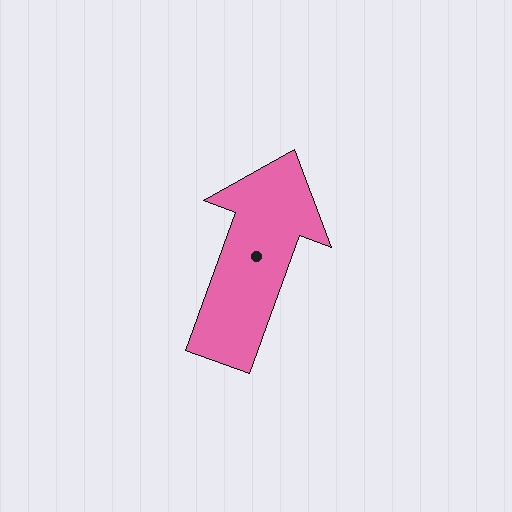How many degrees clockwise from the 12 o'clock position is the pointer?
Approximately 20 degrees.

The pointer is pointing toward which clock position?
Roughly 1 o'clock.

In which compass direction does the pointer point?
North.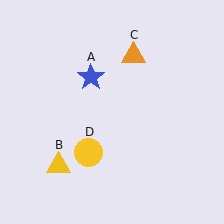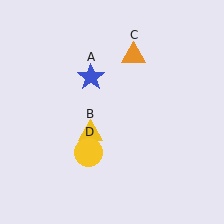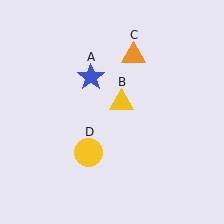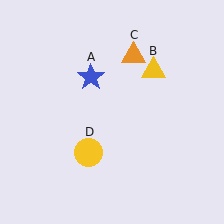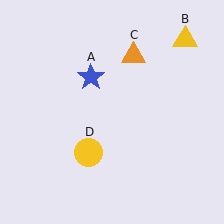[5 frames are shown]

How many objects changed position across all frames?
1 object changed position: yellow triangle (object B).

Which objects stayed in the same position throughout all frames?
Blue star (object A) and orange triangle (object C) and yellow circle (object D) remained stationary.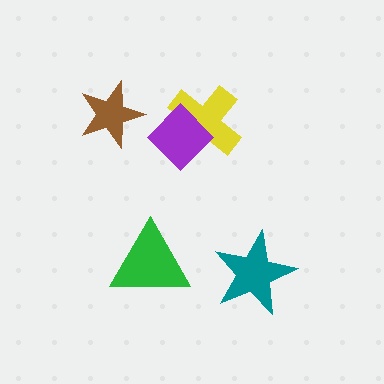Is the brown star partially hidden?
No, no other shape covers it.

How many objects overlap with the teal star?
0 objects overlap with the teal star.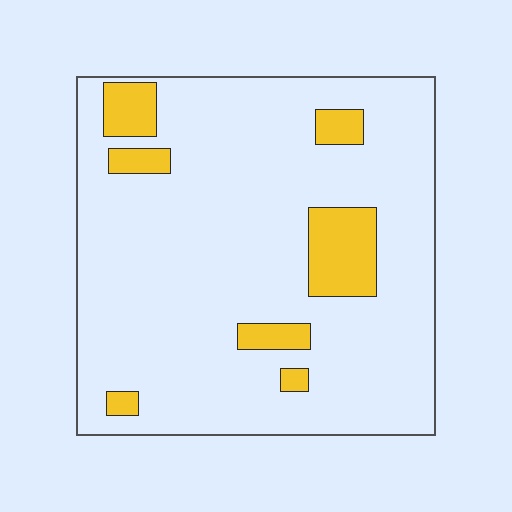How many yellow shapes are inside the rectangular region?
7.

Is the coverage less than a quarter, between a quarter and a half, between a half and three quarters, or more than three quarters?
Less than a quarter.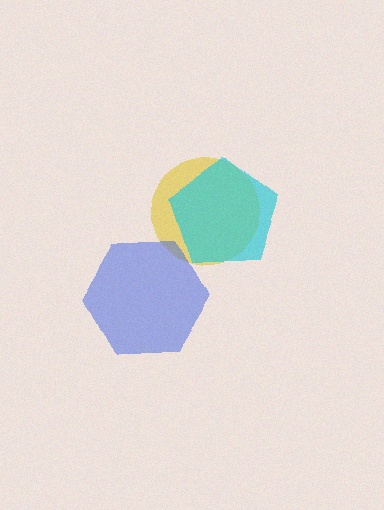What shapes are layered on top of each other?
The layered shapes are: a yellow circle, a cyan pentagon, a blue hexagon.